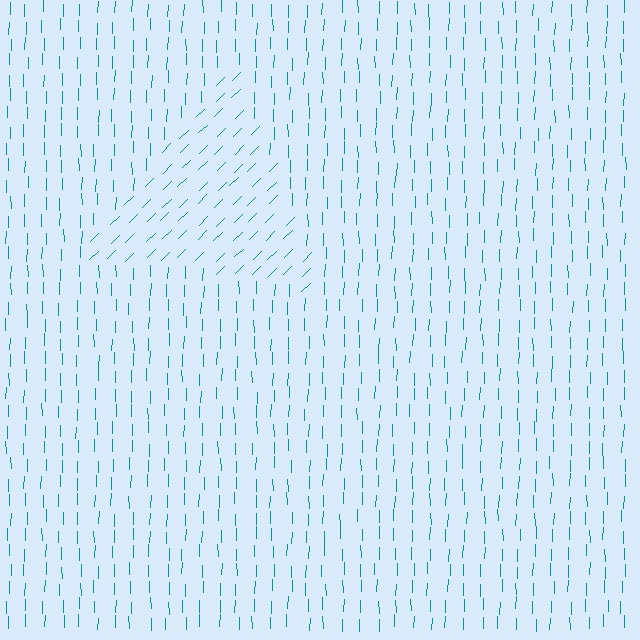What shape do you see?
I see a triangle.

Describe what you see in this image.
The image is filled with small teal line segments. A triangle region in the image has lines oriented differently from the surrounding lines, creating a visible texture boundary.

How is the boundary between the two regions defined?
The boundary is defined purely by a change in line orientation (approximately 45 degrees difference). All lines are the same color and thickness.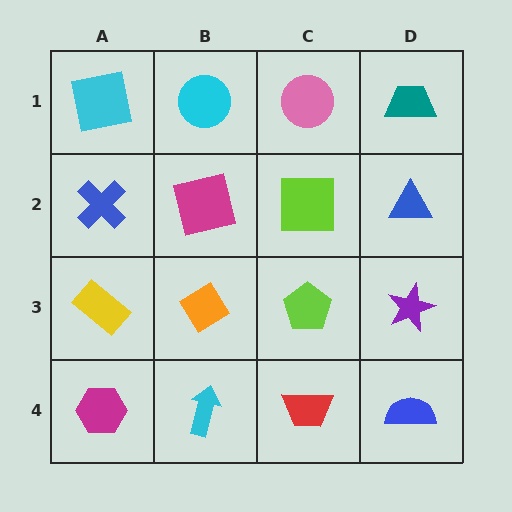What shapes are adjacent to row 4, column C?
A lime pentagon (row 3, column C), a cyan arrow (row 4, column B), a blue semicircle (row 4, column D).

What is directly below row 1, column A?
A blue cross.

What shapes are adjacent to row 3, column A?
A blue cross (row 2, column A), a magenta hexagon (row 4, column A), an orange diamond (row 3, column B).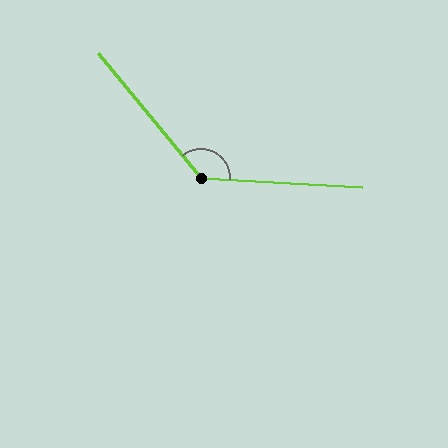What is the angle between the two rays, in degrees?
Approximately 132 degrees.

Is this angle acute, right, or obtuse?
It is obtuse.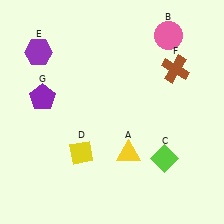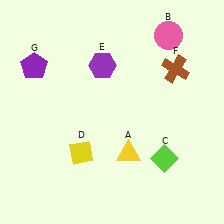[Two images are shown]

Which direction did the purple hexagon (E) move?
The purple hexagon (E) moved right.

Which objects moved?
The objects that moved are: the purple hexagon (E), the purple pentagon (G).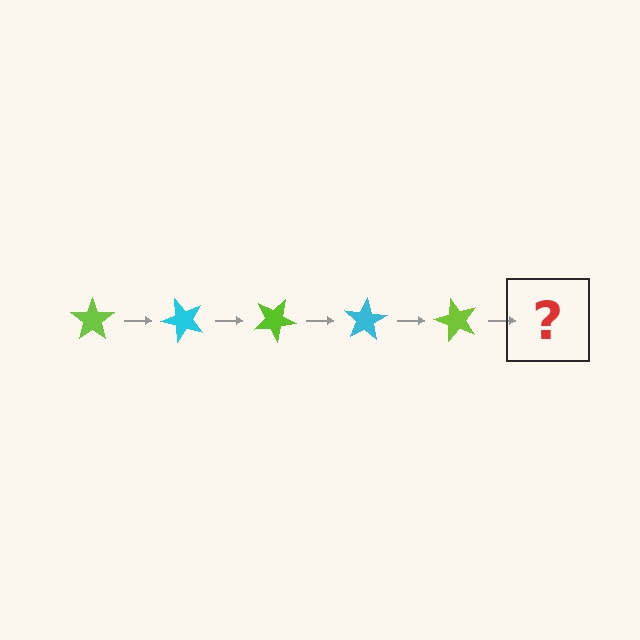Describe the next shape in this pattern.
It should be a cyan star, rotated 250 degrees from the start.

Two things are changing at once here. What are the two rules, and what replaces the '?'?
The two rules are that it rotates 50 degrees each step and the color cycles through lime and cyan. The '?' should be a cyan star, rotated 250 degrees from the start.